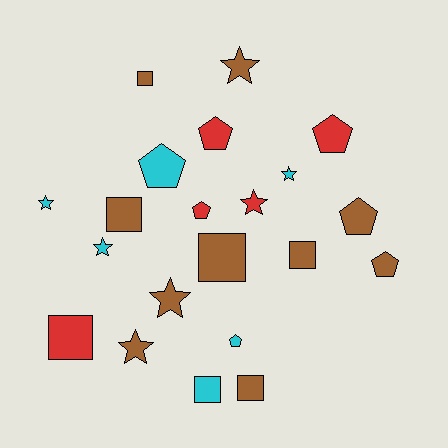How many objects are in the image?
There are 21 objects.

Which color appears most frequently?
Brown, with 10 objects.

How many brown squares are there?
There are 5 brown squares.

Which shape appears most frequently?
Square, with 7 objects.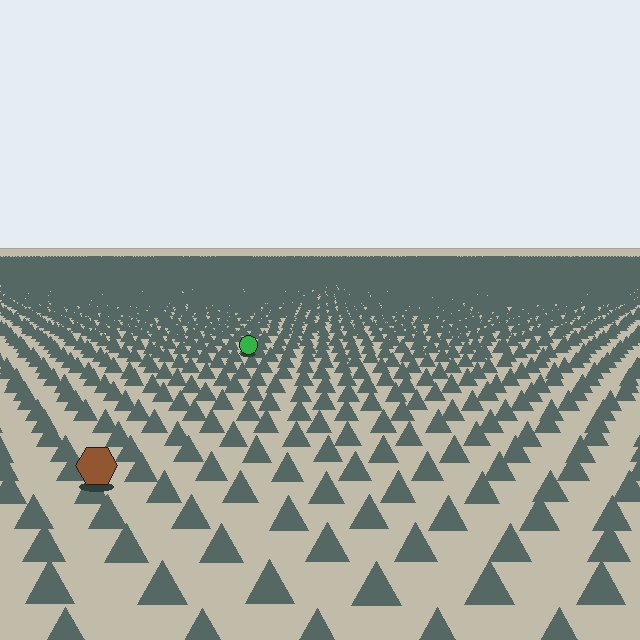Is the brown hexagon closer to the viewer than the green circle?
Yes. The brown hexagon is closer — you can tell from the texture gradient: the ground texture is coarser near it.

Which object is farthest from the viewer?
The green circle is farthest from the viewer. It appears smaller and the ground texture around it is denser.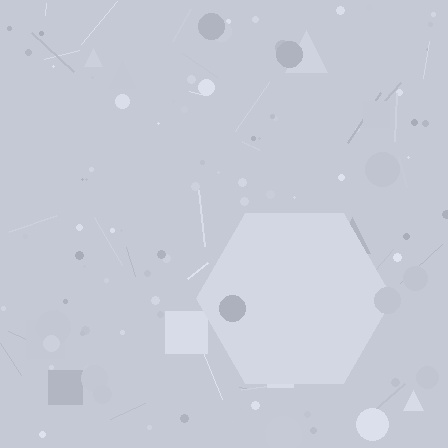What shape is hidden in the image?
A hexagon is hidden in the image.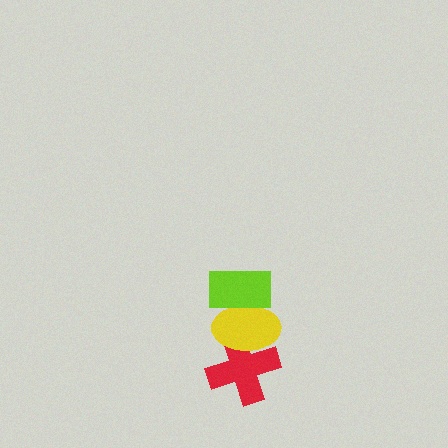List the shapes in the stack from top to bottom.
From top to bottom: the lime rectangle, the yellow ellipse, the red cross.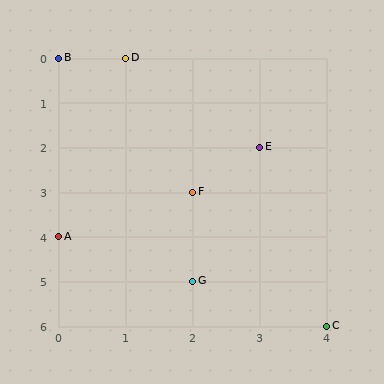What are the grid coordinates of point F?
Point F is at grid coordinates (2, 3).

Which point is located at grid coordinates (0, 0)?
Point B is at (0, 0).